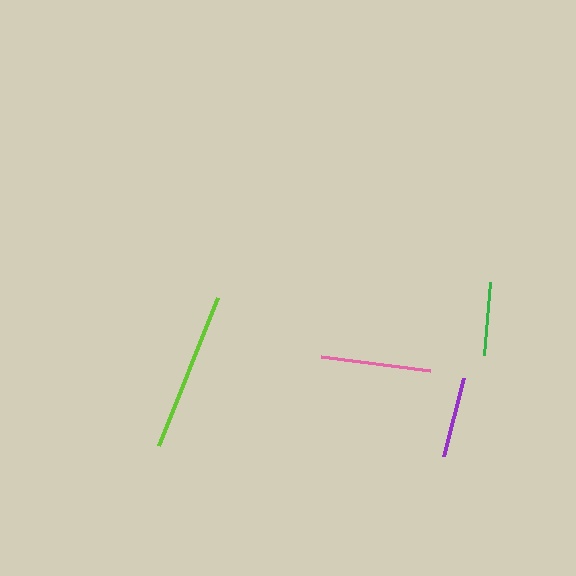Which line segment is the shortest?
The green line is the shortest at approximately 73 pixels.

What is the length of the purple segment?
The purple segment is approximately 80 pixels long.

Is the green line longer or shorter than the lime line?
The lime line is longer than the green line.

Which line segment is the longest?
The lime line is the longest at approximately 159 pixels.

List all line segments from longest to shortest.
From longest to shortest: lime, pink, purple, green.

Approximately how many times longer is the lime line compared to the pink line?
The lime line is approximately 1.4 times the length of the pink line.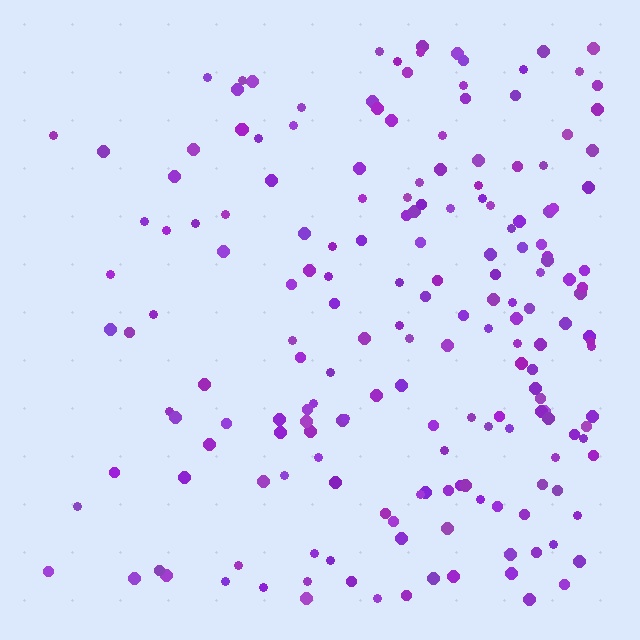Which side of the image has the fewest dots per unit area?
The left.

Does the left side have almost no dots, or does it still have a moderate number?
Still a moderate number, just noticeably fewer than the right.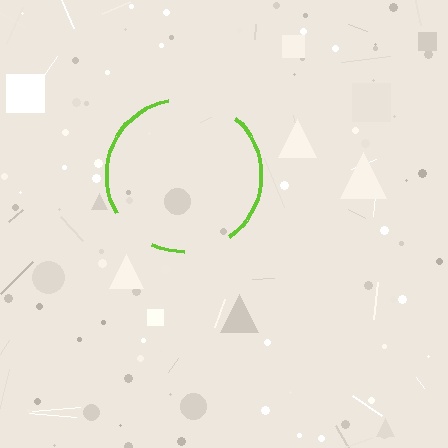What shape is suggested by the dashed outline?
The dashed outline suggests a circle.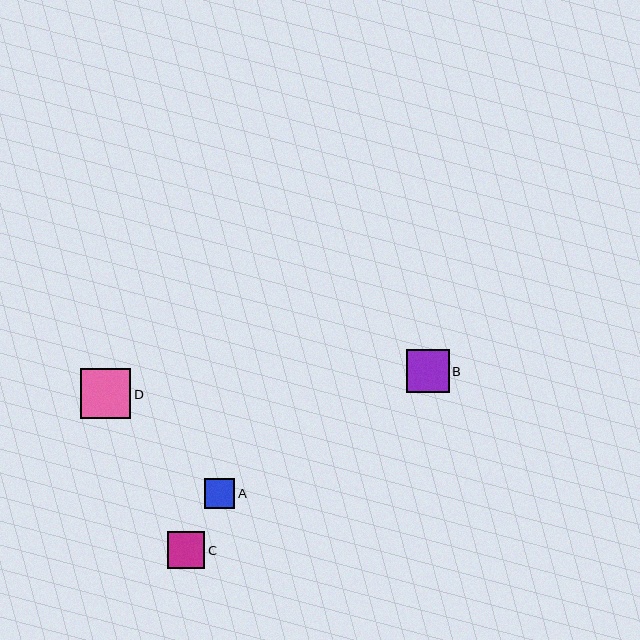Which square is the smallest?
Square A is the smallest with a size of approximately 30 pixels.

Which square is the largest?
Square D is the largest with a size of approximately 51 pixels.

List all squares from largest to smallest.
From largest to smallest: D, B, C, A.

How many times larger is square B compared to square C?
Square B is approximately 1.1 times the size of square C.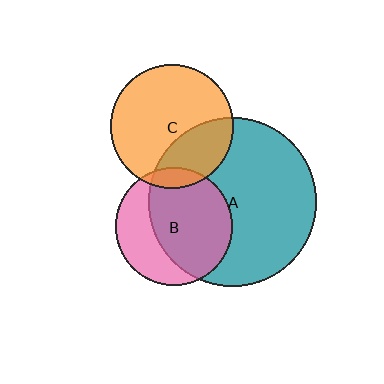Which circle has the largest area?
Circle A (teal).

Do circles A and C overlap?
Yes.